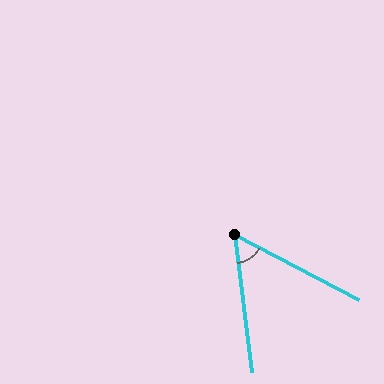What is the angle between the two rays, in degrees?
Approximately 56 degrees.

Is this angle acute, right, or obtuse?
It is acute.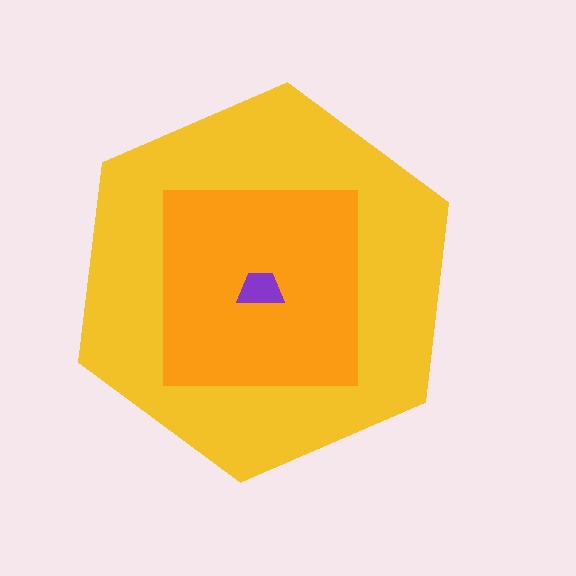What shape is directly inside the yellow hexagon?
The orange square.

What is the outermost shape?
The yellow hexagon.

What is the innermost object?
The purple trapezoid.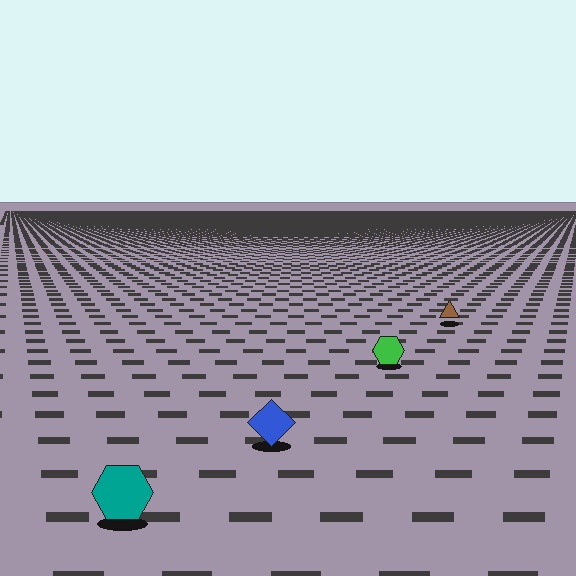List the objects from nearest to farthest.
From nearest to farthest: the teal hexagon, the blue diamond, the green hexagon, the brown triangle.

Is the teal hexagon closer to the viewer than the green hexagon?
Yes. The teal hexagon is closer — you can tell from the texture gradient: the ground texture is coarser near it.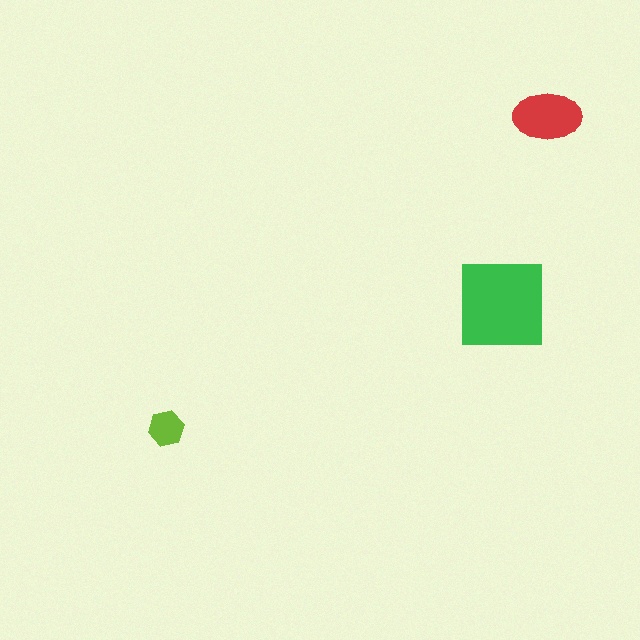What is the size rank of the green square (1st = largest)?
1st.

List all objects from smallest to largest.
The lime hexagon, the red ellipse, the green square.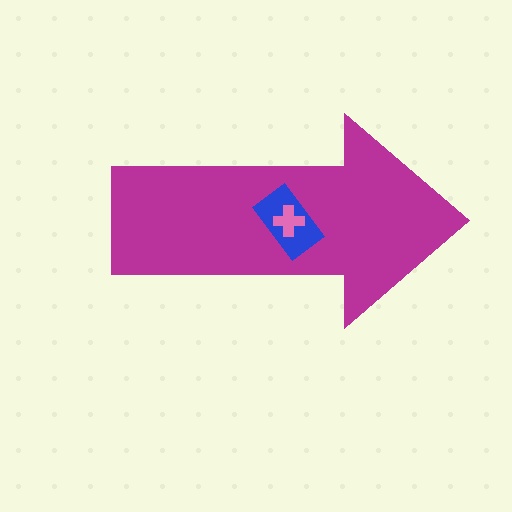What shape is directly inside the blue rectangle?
The pink cross.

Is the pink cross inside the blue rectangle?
Yes.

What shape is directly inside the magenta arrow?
The blue rectangle.